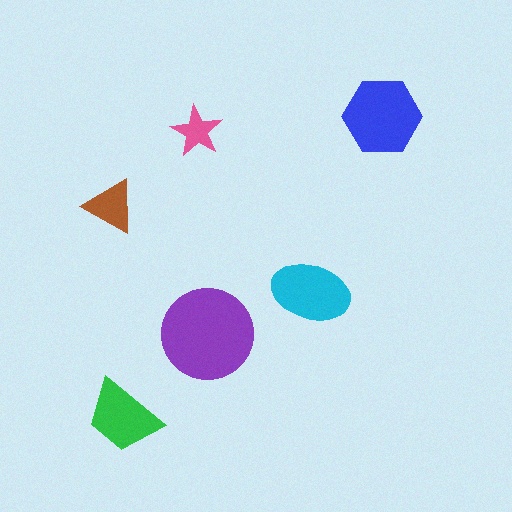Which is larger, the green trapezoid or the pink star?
The green trapezoid.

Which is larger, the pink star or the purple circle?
The purple circle.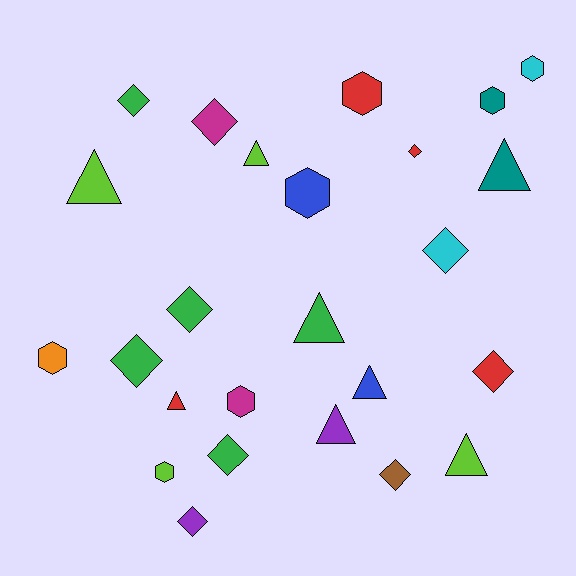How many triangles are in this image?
There are 8 triangles.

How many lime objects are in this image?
There are 4 lime objects.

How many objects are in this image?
There are 25 objects.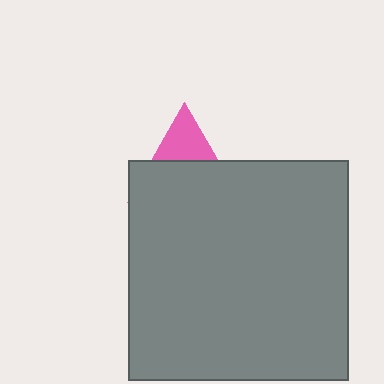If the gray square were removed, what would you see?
You would see the complete pink triangle.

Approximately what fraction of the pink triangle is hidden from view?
Roughly 68% of the pink triangle is hidden behind the gray square.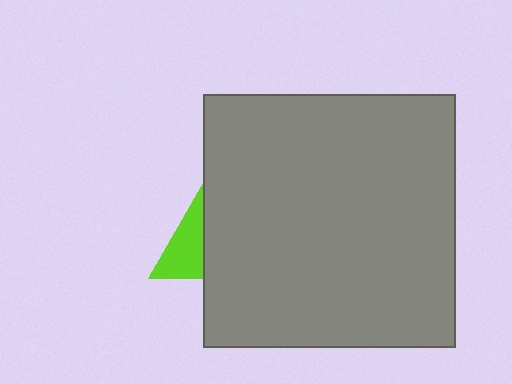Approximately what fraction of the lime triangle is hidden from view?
Roughly 59% of the lime triangle is hidden behind the gray rectangle.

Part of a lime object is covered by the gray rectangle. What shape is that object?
It is a triangle.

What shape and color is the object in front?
The object in front is a gray rectangle.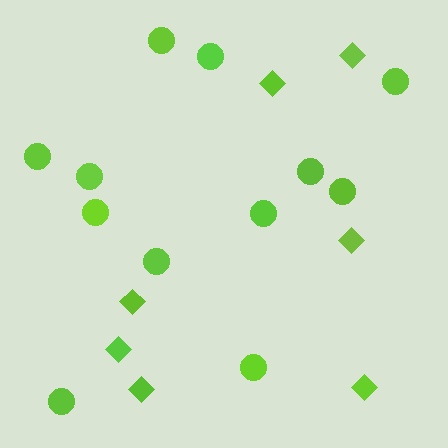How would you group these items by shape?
There are 2 groups: one group of diamonds (7) and one group of circles (12).